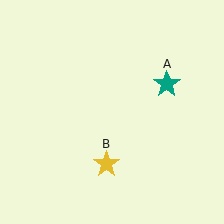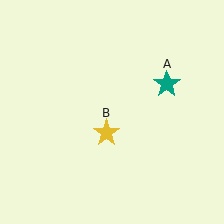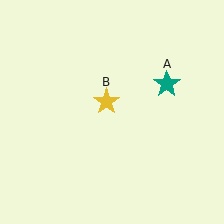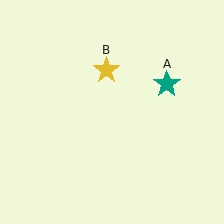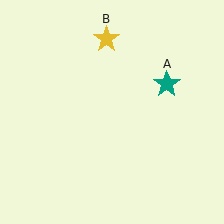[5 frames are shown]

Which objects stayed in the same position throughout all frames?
Teal star (object A) remained stationary.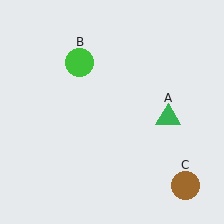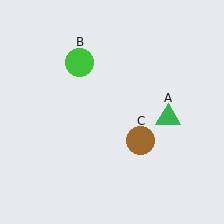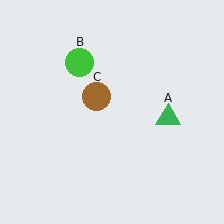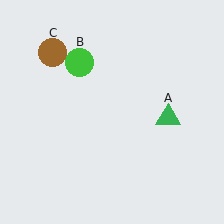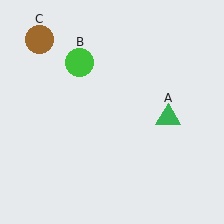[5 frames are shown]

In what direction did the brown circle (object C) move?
The brown circle (object C) moved up and to the left.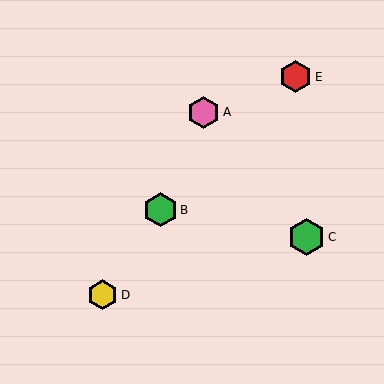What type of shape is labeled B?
Shape B is a green hexagon.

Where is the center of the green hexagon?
The center of the green hexagon is at (306, 237).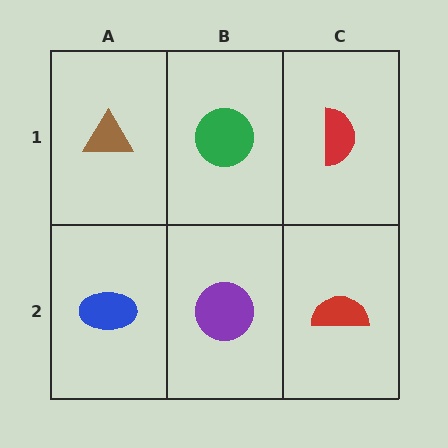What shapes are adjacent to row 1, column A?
A blue ellipse (row 2, column A), a green circle (row 1, column B).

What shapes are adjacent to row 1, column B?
A purple circle (row 2, column B), a brown triangle (row 1, column A), a red semicircle (row 1, column C).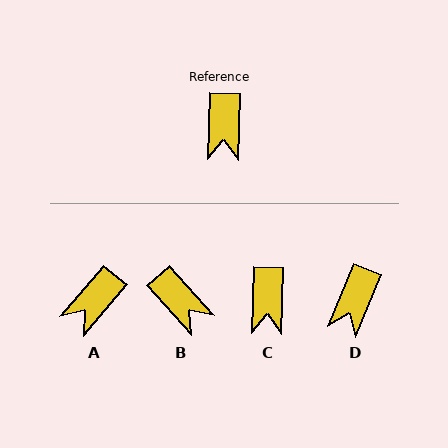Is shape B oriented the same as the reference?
No, it is off by about 43 degrees.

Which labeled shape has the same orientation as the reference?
C.